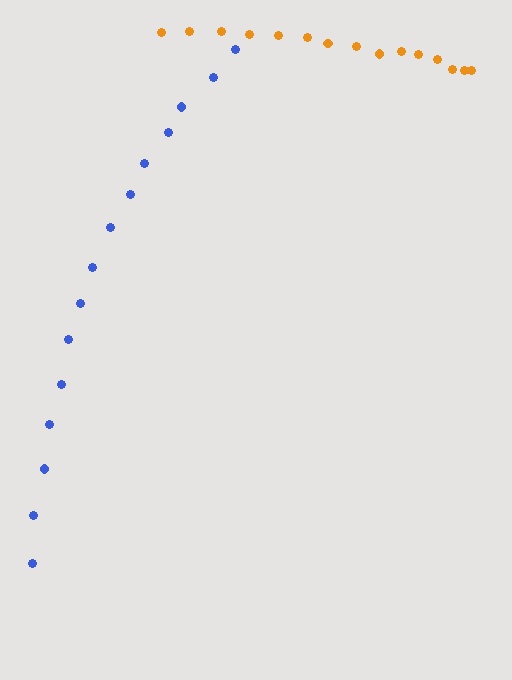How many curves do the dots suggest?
There are 2 distinct paths.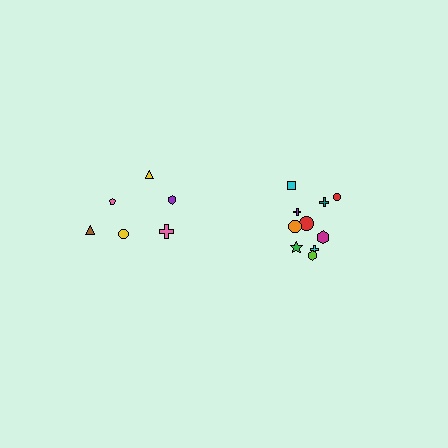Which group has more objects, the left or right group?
The right group.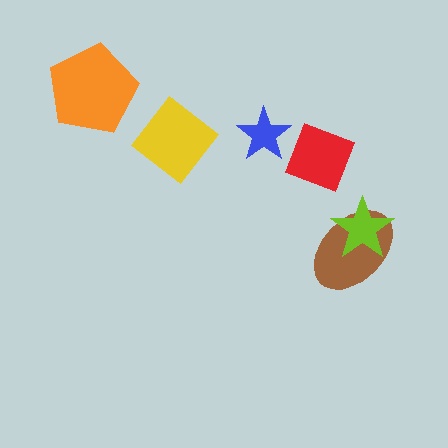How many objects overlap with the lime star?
1 object overlaps with the lime star.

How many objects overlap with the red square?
0 objects overlap with the red square.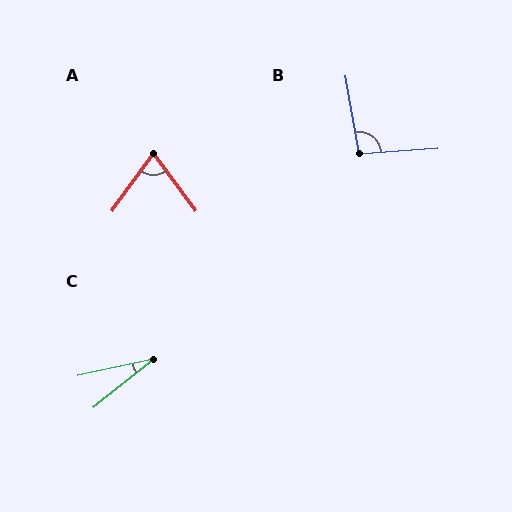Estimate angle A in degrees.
Approximately 72 degrees.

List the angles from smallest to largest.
C (26°), A (72°), B (96°).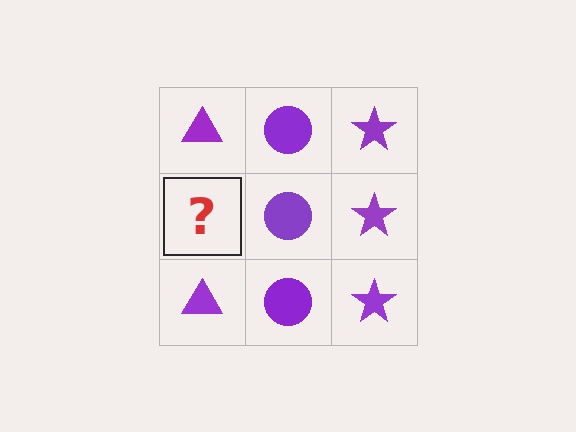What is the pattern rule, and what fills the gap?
The rule is that each column has a consistent shape. The gap should be filled with a purple triangle.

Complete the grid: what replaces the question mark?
The question mark should be replaced with a purple triangle.